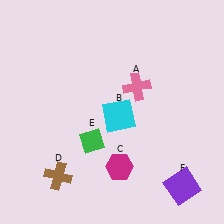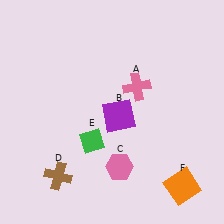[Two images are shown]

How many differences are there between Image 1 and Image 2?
There are 3 differences between the two images.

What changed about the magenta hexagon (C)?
In Image 1, C is magenta. In Image 2, it changed to pink.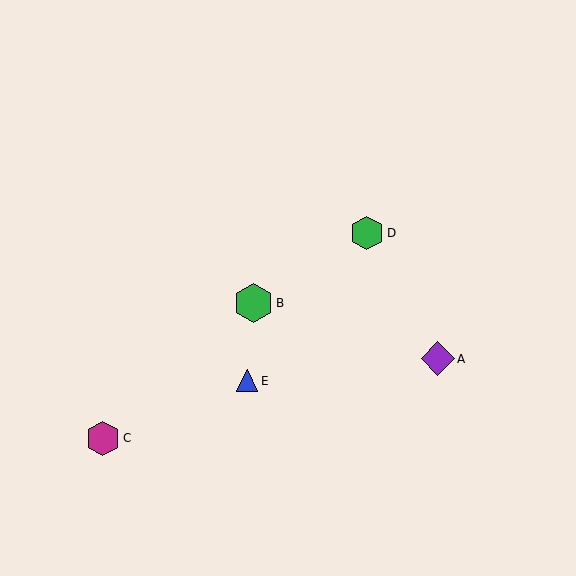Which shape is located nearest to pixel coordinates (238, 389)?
The blue triangle (labeled E) at (247, 381) is nearest to that location.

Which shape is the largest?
The green hexagon (labeled B) is the largest.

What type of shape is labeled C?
Shape C is a magenta hexagon.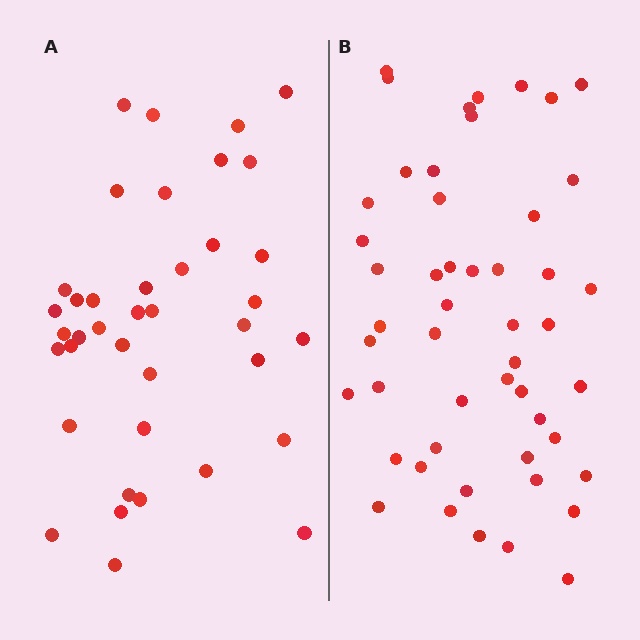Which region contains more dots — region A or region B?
Region B (the right region) has more dots.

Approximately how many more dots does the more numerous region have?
Region B has roughly 12 or so more dots than region A.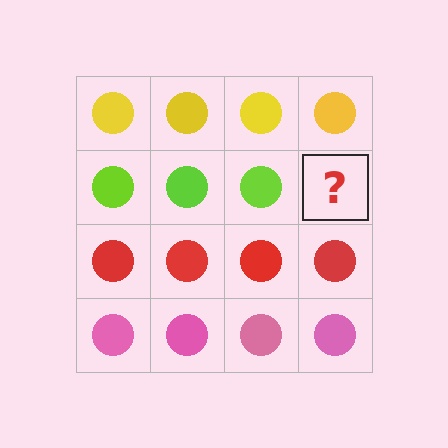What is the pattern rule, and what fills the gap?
The rule is that each row has a consistent color. The gap should be filled with a lime circle.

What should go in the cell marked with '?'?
The missing cell should contain a lime circle.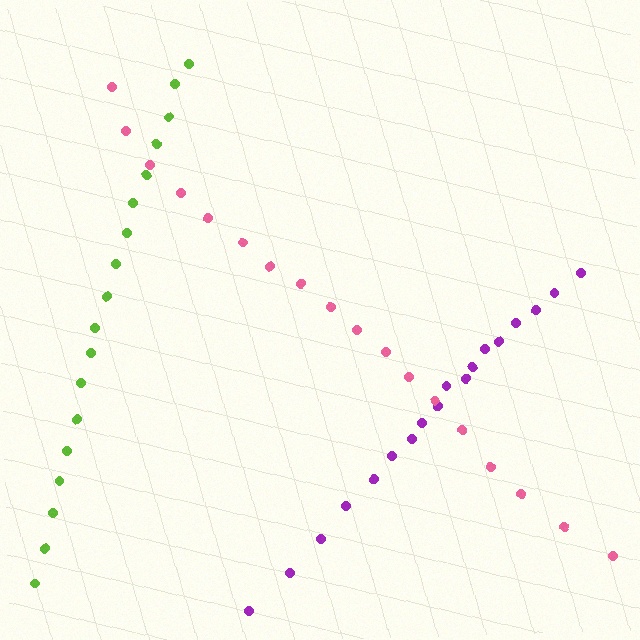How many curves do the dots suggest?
There are 3 distinct paths.